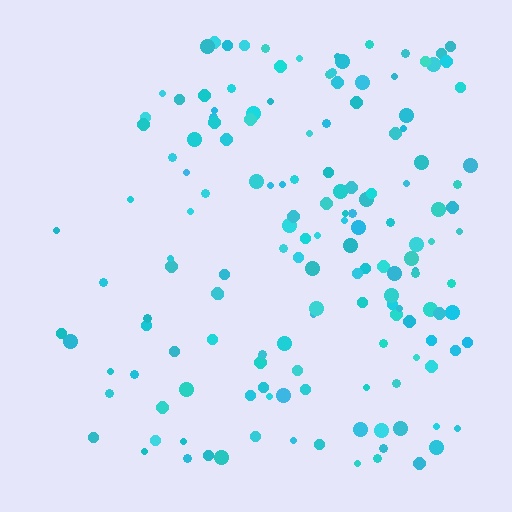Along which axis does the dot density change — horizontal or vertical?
Horizontal.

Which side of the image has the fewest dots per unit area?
The left.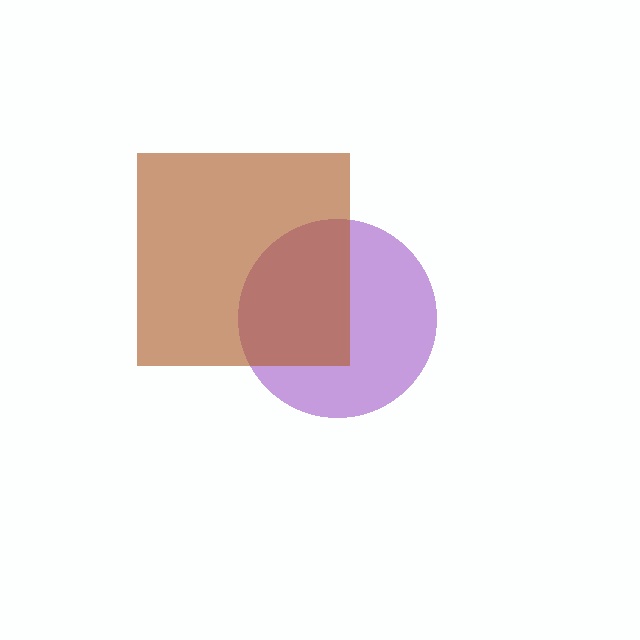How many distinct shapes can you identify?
There are 2 distinct shapes: a purple circle, a brown square.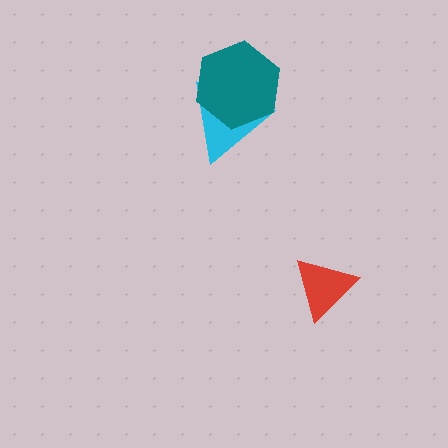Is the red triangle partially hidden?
No, no other shape covers it.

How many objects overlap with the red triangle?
0 objects overlap with the red triangle.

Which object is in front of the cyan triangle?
The teal hexagon is in front of the cyan triangle.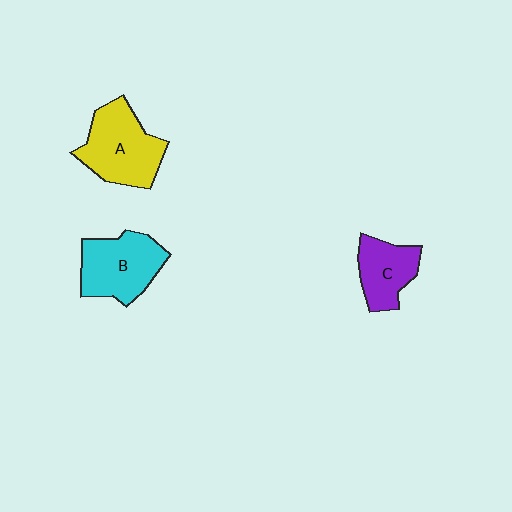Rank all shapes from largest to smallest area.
From largest to smallest: A (yellow), B (cyan), C (purple).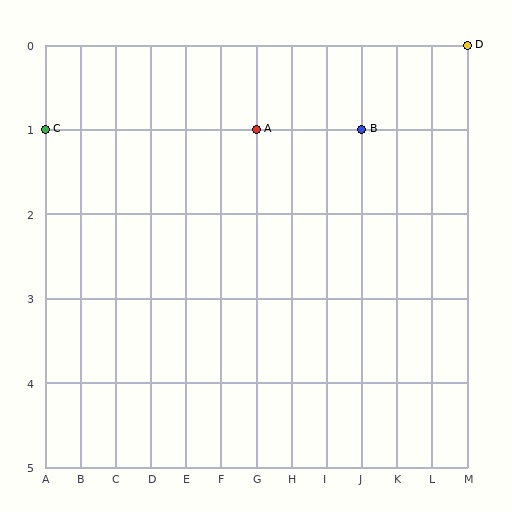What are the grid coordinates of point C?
Point C is at grid coordinates (A, 1).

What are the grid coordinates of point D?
Point D is at grid coordinates (M, 0).